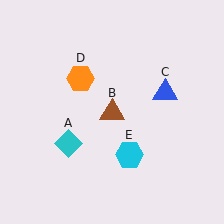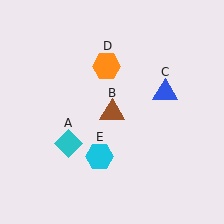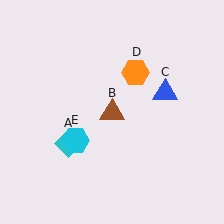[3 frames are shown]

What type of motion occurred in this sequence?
The orange hexagon (object D), cyan hexagon (object E) rotated clockwise around the center of the scene.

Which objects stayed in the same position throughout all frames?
Cyan diamond (object A) and brown triangle (object B) and blue triangle (object C) remained stationary.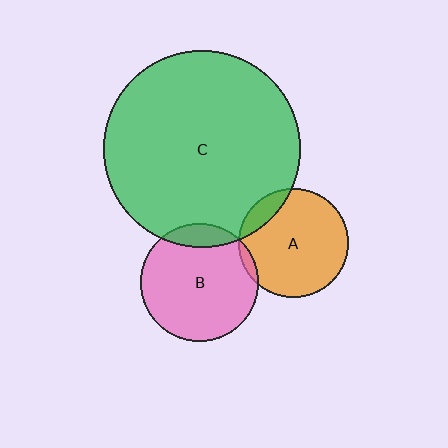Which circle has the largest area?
Circle C (green).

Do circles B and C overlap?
Yes.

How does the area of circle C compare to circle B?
Approximately 2.8 times.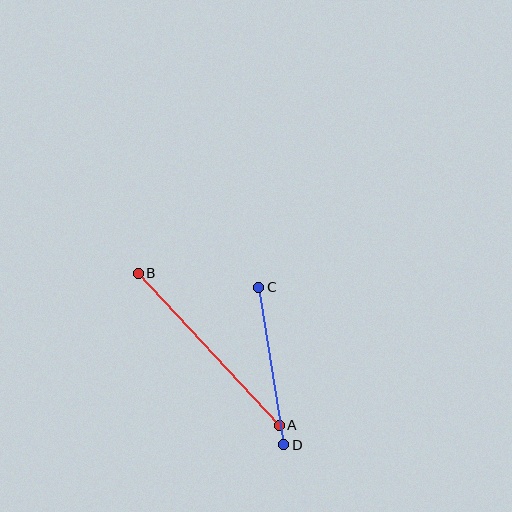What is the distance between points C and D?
The distance is approximately 160 pixels.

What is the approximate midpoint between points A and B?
The midpoint is at approximately (209, 349) pixels.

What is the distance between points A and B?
The distance is approximately 207 pixels.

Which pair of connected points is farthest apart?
Points A and B are farthest apart.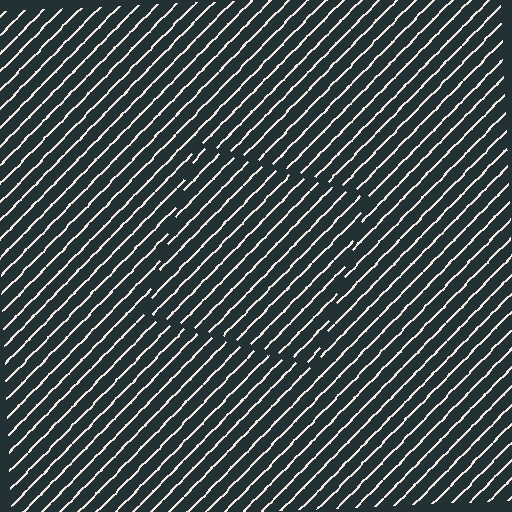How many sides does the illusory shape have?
4 sides — the line-ends trace a square.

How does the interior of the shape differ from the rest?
The interior of the shape contains the same grating, shifted by half a period — the contour is defined by the phase discontinuity where line-ends from the inner and outer gratings abut.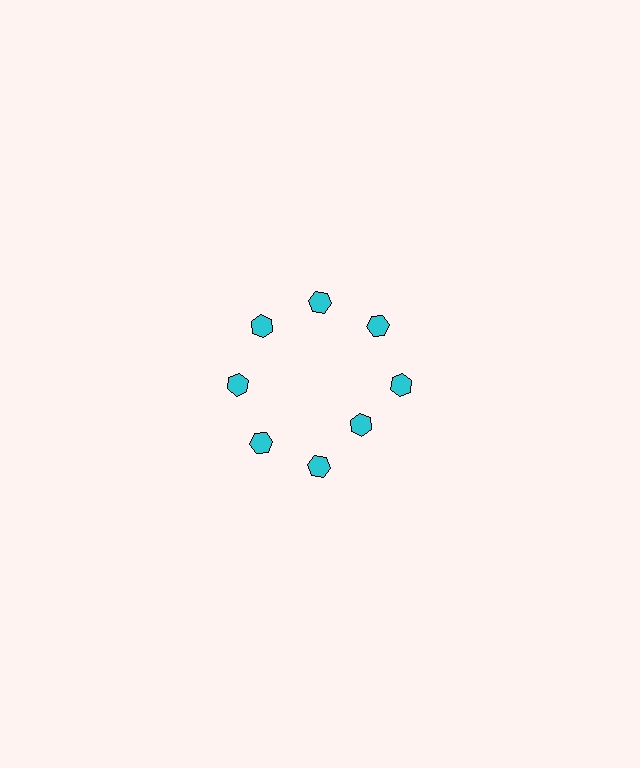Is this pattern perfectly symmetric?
No. The 8 cyan hexagons are arranged in a ring, but one element near the 4 o'clock position is pulled inward toward the center, breaking the 8-fold rotational symmetry.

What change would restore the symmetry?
The symmetry would be restored by moving it outward, back onto the ring so that all 8 hexagons sit at equal angles and equal distance from the center.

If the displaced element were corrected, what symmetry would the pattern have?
It would have 8-fold rotational symmetry — the pattern would map onto itself every 45 degrees.